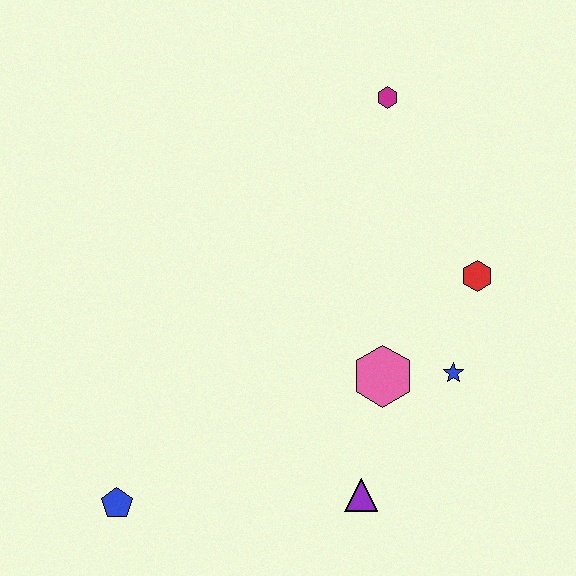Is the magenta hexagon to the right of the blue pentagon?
Yes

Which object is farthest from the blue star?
The blue pentagon is farthest from the blue star.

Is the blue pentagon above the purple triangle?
No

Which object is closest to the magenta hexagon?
The red hexagon is closest to the magenta hexagon.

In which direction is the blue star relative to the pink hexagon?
The blue star is to the right of the pink hexagon.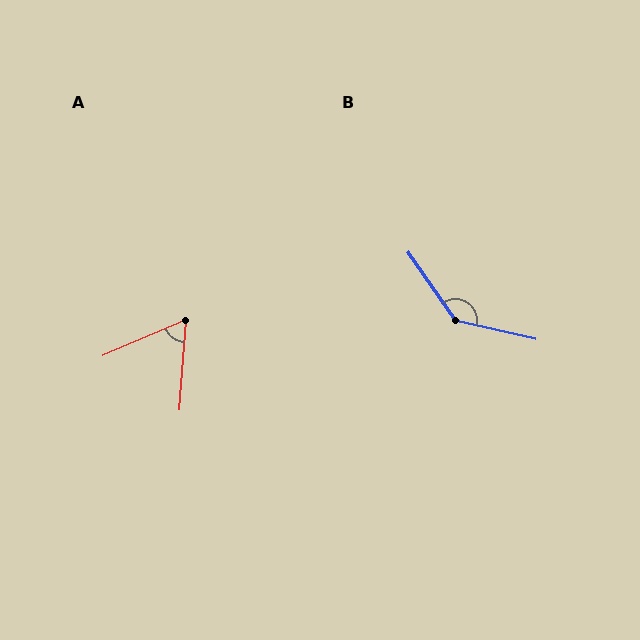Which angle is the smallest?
A, at approximately 63 degrees.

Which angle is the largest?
B, at approximately 138 degrees.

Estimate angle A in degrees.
Approximately 63 degrees.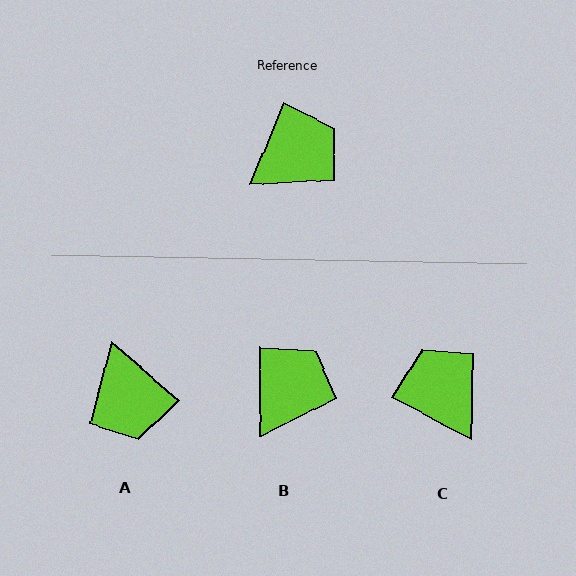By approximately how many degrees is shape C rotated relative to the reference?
Approximately 85 degrees counter-clockwise.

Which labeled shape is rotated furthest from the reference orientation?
A, about 108 degrees away.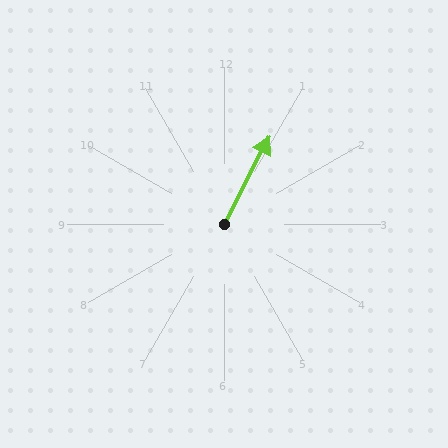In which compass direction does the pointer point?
Northeast.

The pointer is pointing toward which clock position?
Roughly 1 o'clock.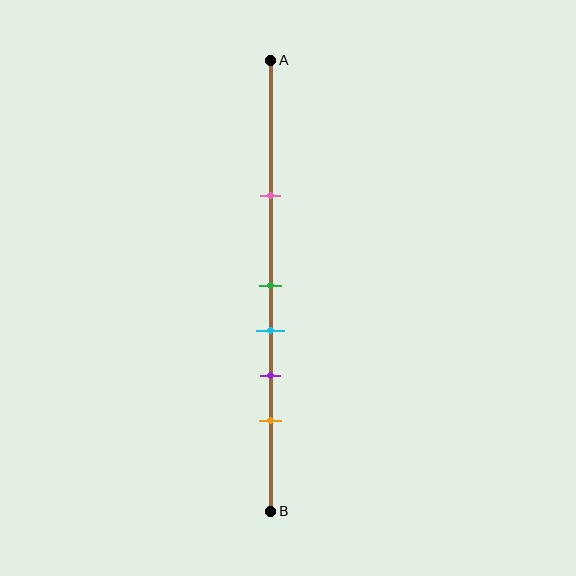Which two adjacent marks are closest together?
The green and cyan marks are the closest adjacent pair.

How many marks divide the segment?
There are 5 marks dividing the segment.